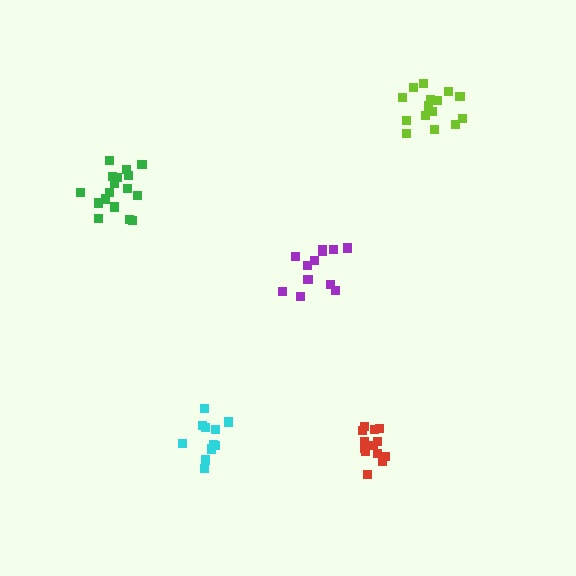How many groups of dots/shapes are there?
There are 5 groups.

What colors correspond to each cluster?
The clusters are colored: red, lime, cyan, purple, green.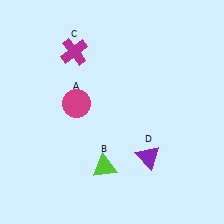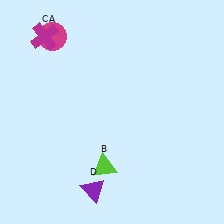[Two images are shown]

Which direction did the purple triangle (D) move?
The purple triangle (D) moved left.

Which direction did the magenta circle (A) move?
The magenta circle (A) moved up.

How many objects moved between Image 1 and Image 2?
3 objects moved between the two images.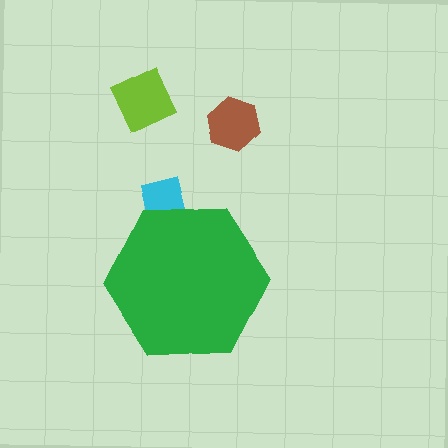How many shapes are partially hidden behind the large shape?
1 shape is partially hidden.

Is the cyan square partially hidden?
Yes, the cyan square is partially hidden behind the green hexagon.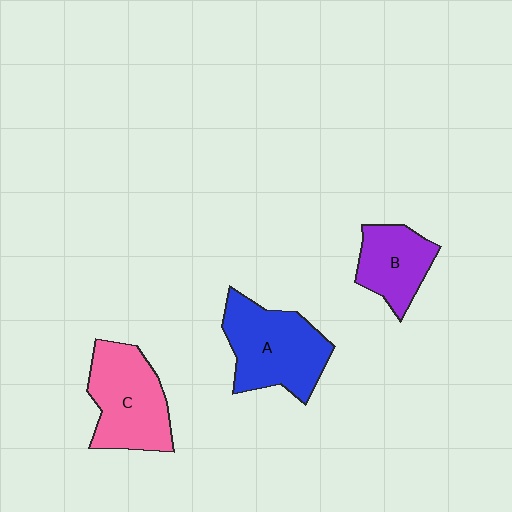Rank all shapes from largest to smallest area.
From largest to smallest: A (blue), C (pink), B (purple).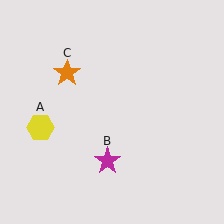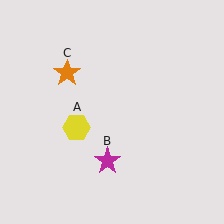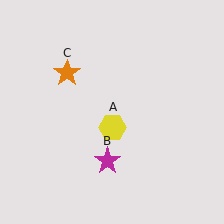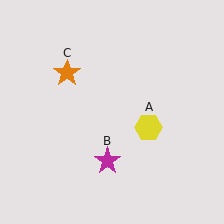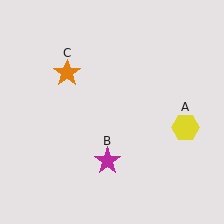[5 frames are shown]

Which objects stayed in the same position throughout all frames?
Magenta star (object B) and orange star (object C) remained stationary.